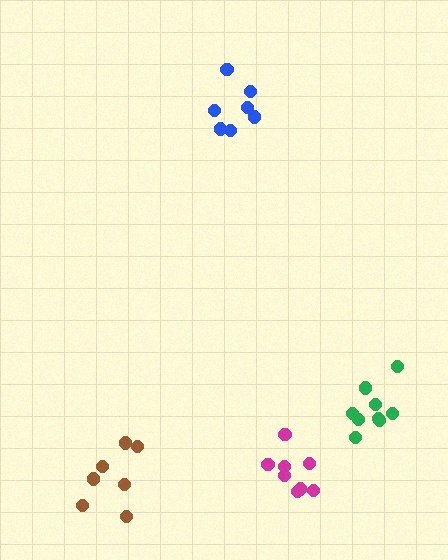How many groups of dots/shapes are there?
There are 4 groups.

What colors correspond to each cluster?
The clusters are colored: green, magenta, blue, brown.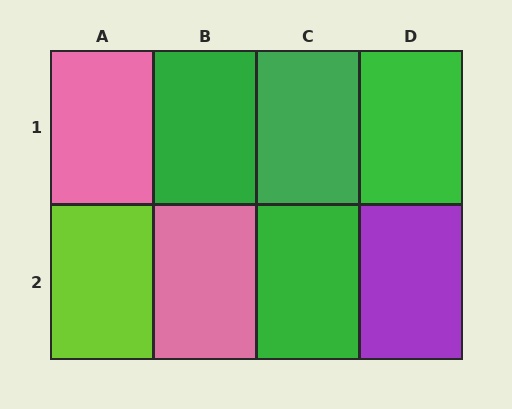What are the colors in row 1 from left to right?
Pink, green, green, green.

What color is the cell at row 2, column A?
Lime.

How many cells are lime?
1 cell is lime.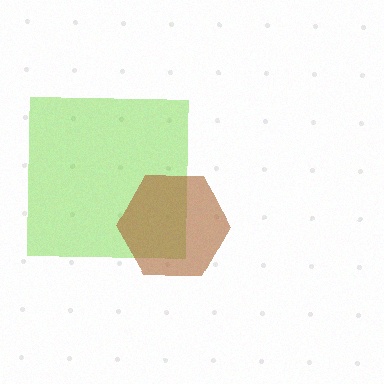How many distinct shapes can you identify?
There are 2 distinct shapes: a lime square, a brown hexagon.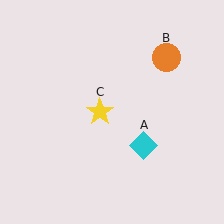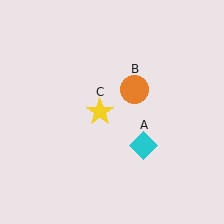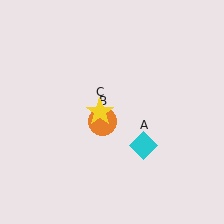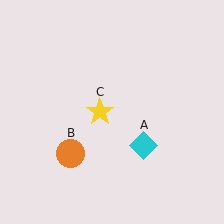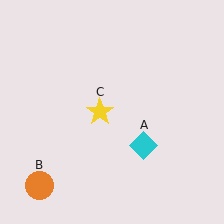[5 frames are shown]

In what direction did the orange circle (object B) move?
The orange circle (object B) moved down and to the left.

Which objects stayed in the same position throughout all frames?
Cyan diamond (object A) and yellow star (object C) remained stationary.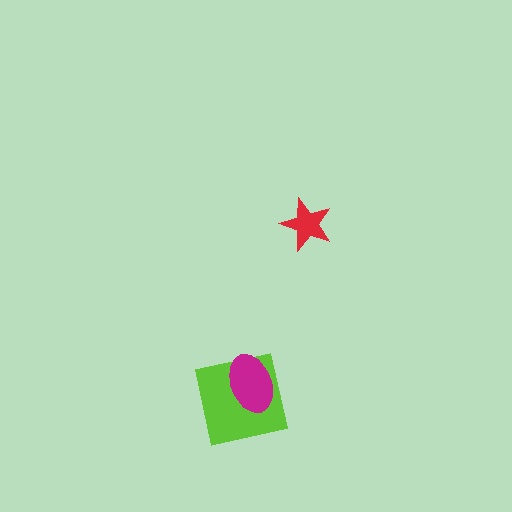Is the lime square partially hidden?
Yes, it is partially covered by another shape.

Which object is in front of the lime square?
The magenta ellipse is in front of the lime square.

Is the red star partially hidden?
No, no other shape covers it.